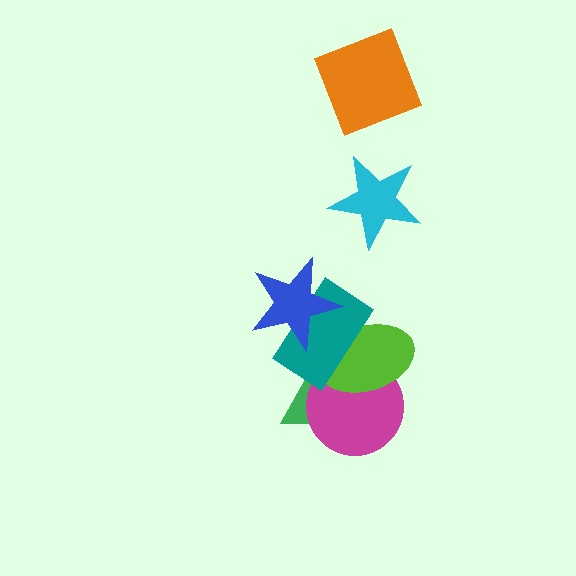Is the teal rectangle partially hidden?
Yes, it is partially covered by another shape.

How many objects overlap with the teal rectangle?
3 objects overlap with the teal rectangle.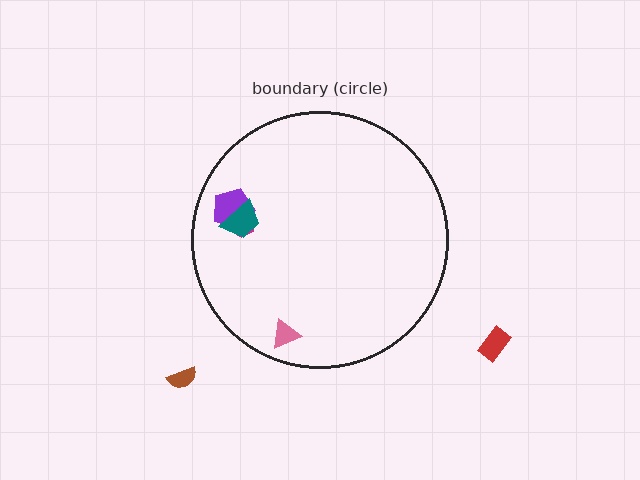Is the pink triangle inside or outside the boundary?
Inside.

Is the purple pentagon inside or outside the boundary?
Inside.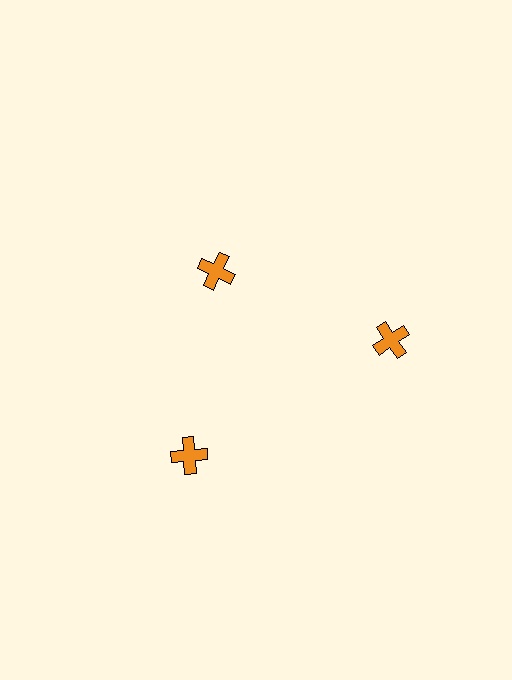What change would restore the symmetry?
The symmetry would be restored by moving it outward, back onto the ring so that all 3 crosses sit at equal angles and equal distance from the center.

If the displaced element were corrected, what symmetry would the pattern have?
It would have 3-fold rotational symmetry — the pattern would map onto itself every 120 degrees.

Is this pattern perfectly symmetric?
No. The 3 orange crosses are arranged in a ring, but one element near the 11 o'clock position is pulled inward toward the center, breaking the 3-fold rotational symmetry.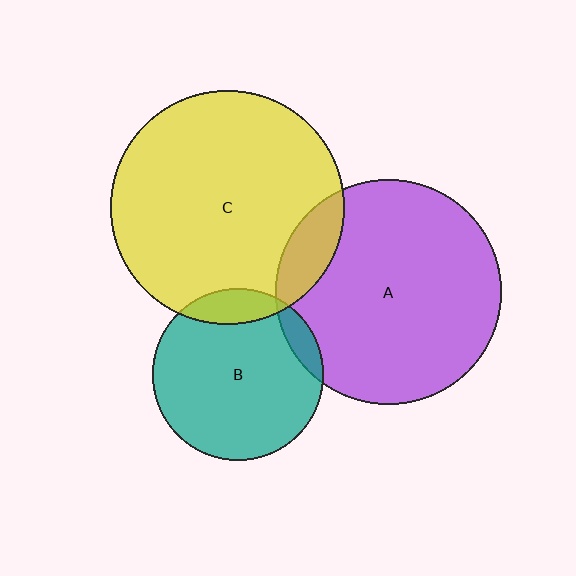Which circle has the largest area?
Circle C (yellow).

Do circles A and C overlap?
Yes.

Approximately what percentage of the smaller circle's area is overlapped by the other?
Approximately 10%.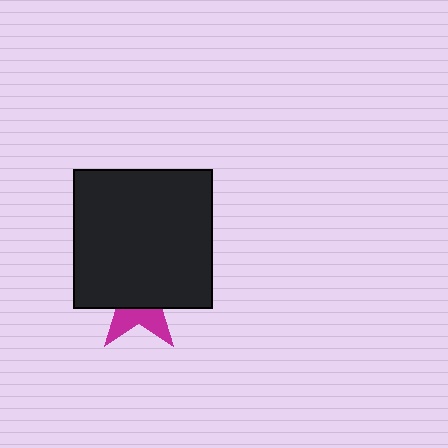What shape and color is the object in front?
The object in front is a black square.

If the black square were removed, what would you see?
You would see the complete magenta star.